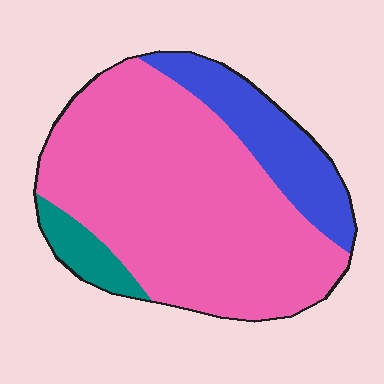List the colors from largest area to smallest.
From largest to smallest: pink, blue, teal.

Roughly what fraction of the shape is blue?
Blue covers around 20% of the shape.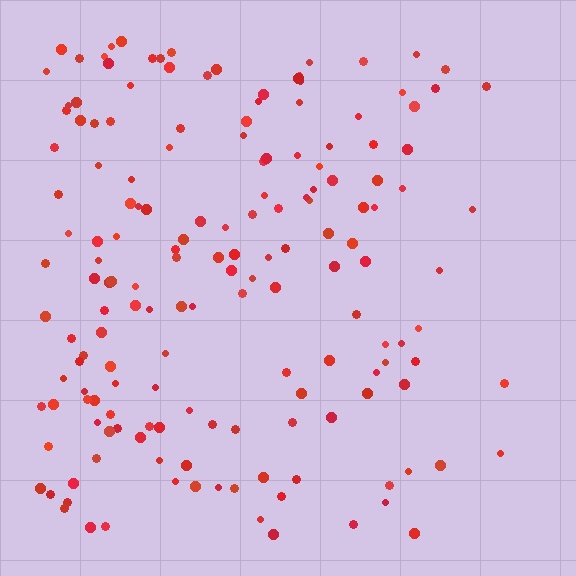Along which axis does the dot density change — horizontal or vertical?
Horizontal.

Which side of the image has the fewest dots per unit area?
The right.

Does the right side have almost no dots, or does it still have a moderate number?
Still a moderate number, just noticeably fewer than the left.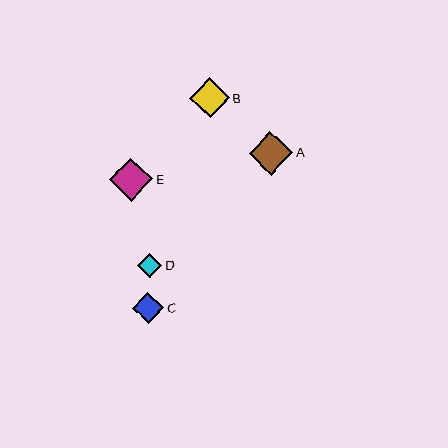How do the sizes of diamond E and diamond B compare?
Diamond E and diamond B are approximately the same size.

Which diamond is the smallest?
Diamond D is the smallest with a size of approximately 24 pixels.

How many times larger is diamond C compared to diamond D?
Diamond C is approximately 1.3 times the size of diamond D.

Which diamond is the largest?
Diamond E is the largest with a size of approximately 44 pixels.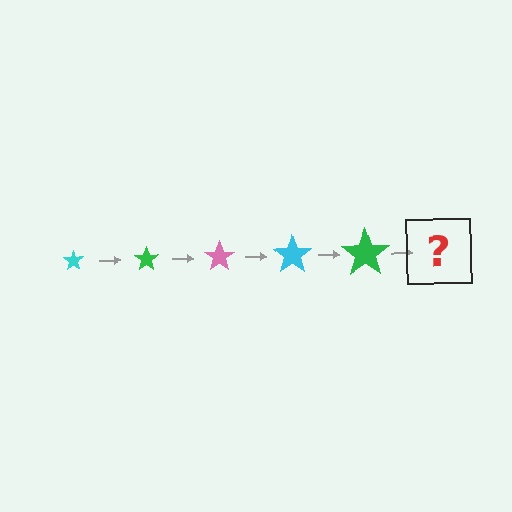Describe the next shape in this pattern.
It should be a pink star, larger than the previous one.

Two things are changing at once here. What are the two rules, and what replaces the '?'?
The two rules are that the star grows larger each step and the color cycles through cyan, green, and pink. The '?' should be a pink star, larger than the previous one.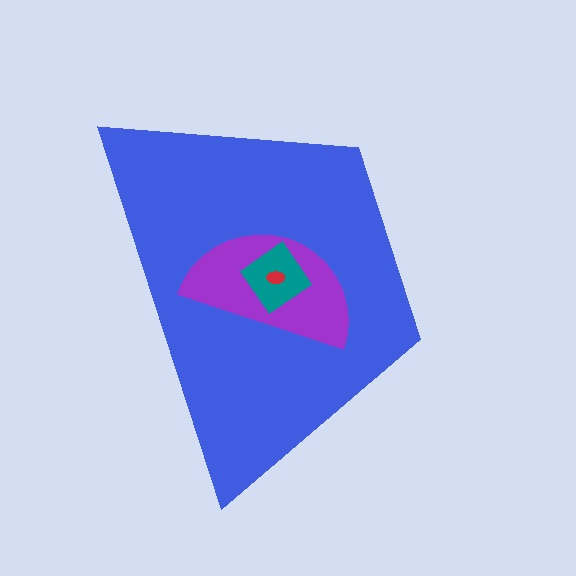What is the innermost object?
The red ellipse.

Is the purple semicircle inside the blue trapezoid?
Yes.